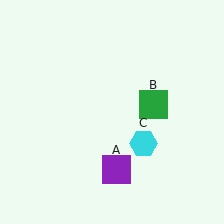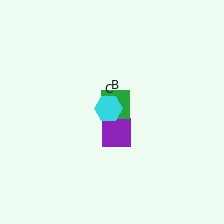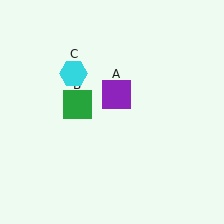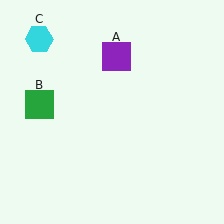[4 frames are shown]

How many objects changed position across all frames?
3 objects changed position: purple square (object A), green square (object B), cyan hexagon (object C).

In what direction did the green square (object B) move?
The green square (object B) moved left.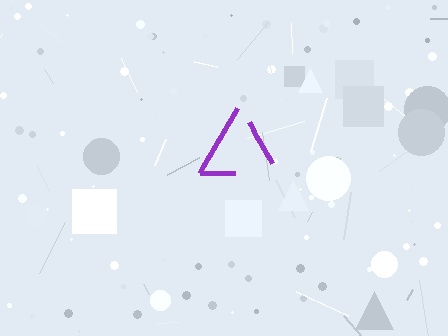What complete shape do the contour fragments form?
The contour fragments form a triangle.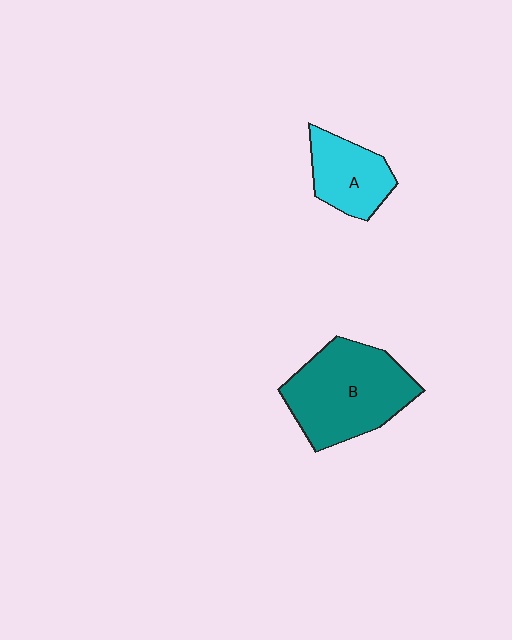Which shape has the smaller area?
Shape A (cyan).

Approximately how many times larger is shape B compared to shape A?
Approximately 1.8 times.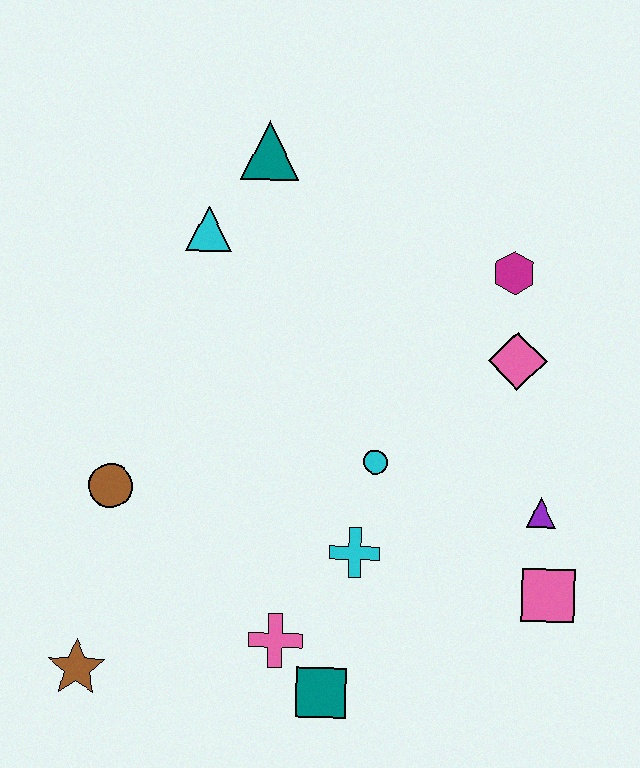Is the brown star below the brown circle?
Yes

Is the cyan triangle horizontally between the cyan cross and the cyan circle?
No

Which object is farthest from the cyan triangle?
The pink square is farthest from the cyan triangle.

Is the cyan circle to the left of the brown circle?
No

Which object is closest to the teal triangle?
The cyan triangle is closest to the teal triangle.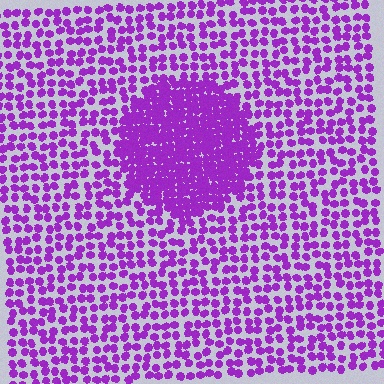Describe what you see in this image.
The image contains small purple elements arranged at two different densities. A circle-shaped region is visible where the elements are more densely packed than the surrounding area.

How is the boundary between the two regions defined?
The boundary is defined by a change in element density (approximately 2.3x ratio). All elements are the same color, size, and shape.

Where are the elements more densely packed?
The elements are more densely packed inside the circle boundary.